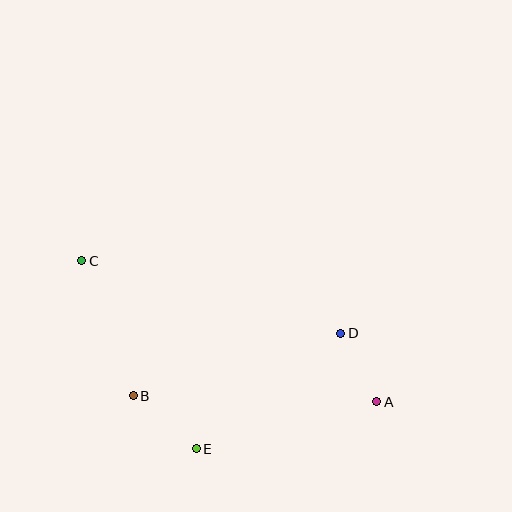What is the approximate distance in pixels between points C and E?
The distance between C and E is approximately 220 pixels.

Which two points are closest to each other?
Points A and D are closest to each other.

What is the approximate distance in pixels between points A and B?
The distance between A and B is approximately 243 pixels.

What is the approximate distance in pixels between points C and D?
The distance between C and D is approximately 269 pixels.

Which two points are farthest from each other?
Points A and C are farthest from each other.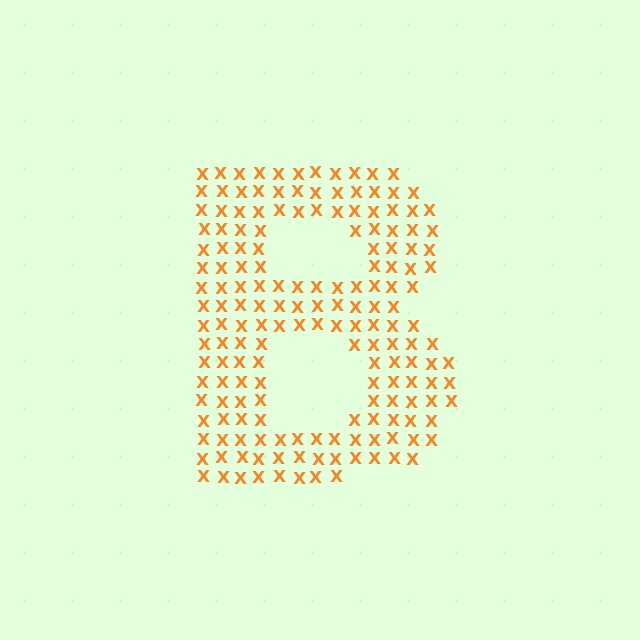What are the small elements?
The small elements are letter X's.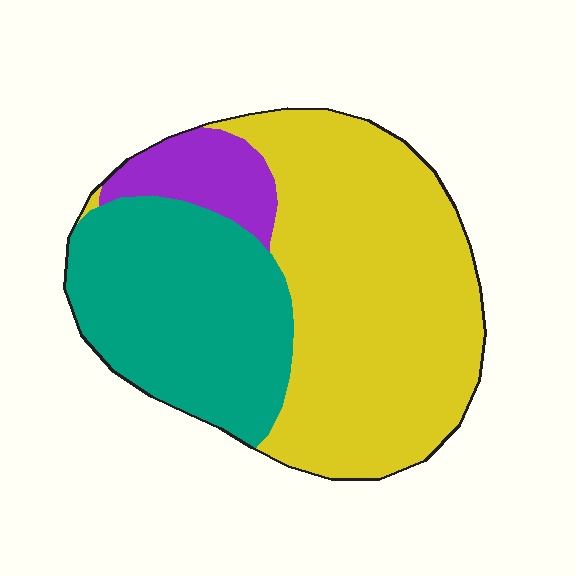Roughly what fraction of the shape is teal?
Teal takes up about one third (1/3) of the shape.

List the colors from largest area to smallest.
From largest to smallest: yellow, teal, purple.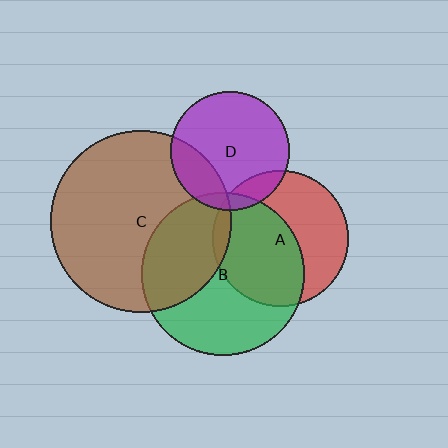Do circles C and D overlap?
Yes.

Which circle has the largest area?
Circle C (brown).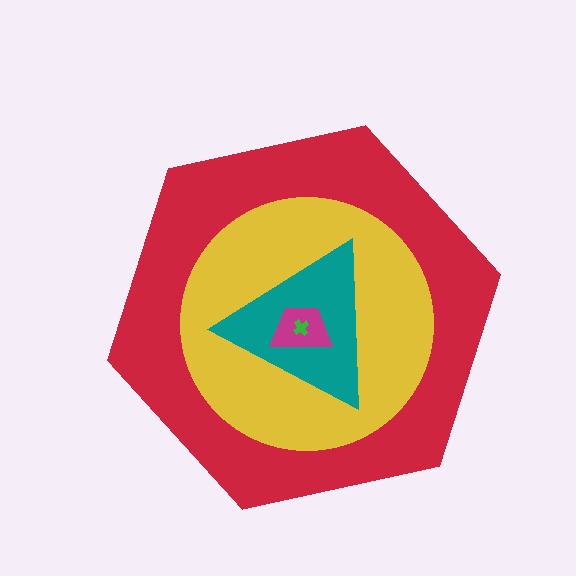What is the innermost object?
The green cross.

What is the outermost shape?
The red hexagon.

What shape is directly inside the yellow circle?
The teal triangle.